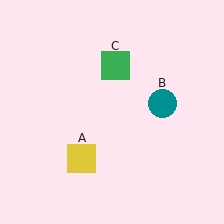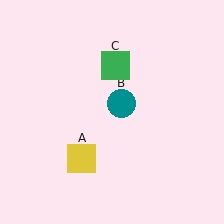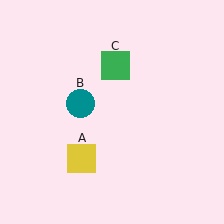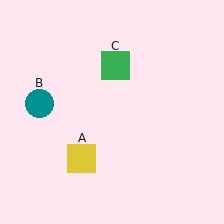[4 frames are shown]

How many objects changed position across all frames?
1 object changed position: teal circle (object B).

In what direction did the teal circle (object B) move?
The teal circle (object B) moved left.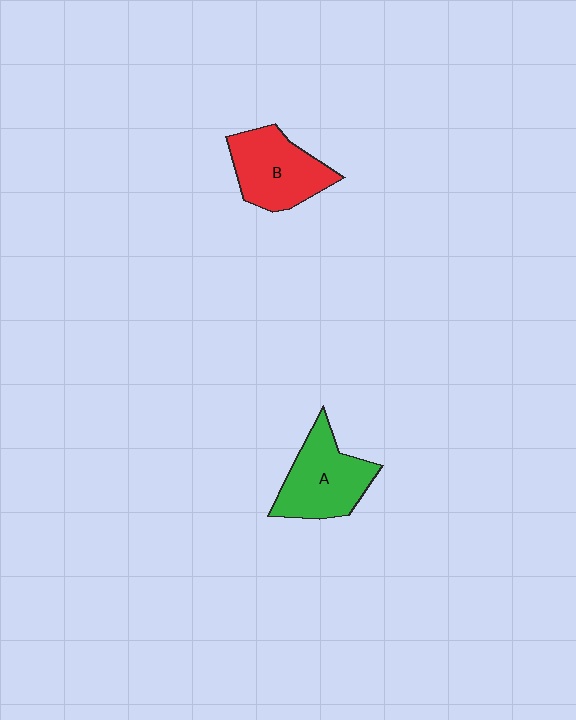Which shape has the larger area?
Shape A (green).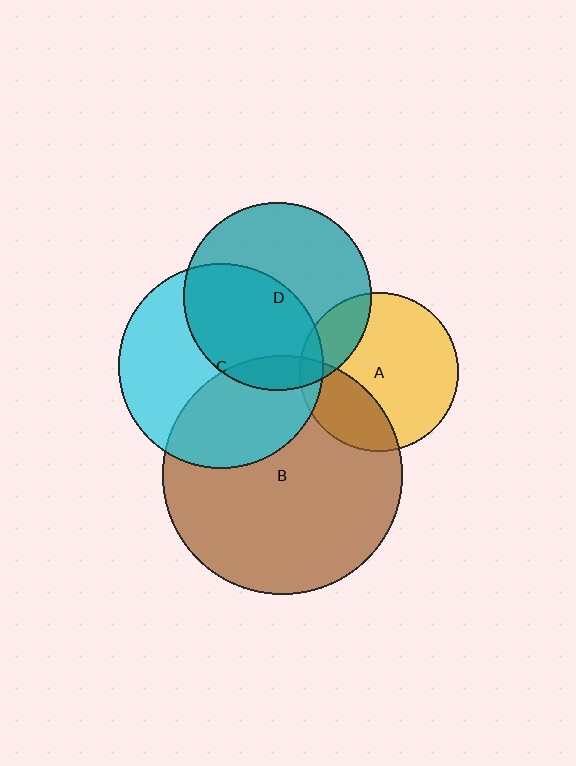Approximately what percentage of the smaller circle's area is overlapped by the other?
Approximately 25%.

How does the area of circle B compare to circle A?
Approximately 2.3 times.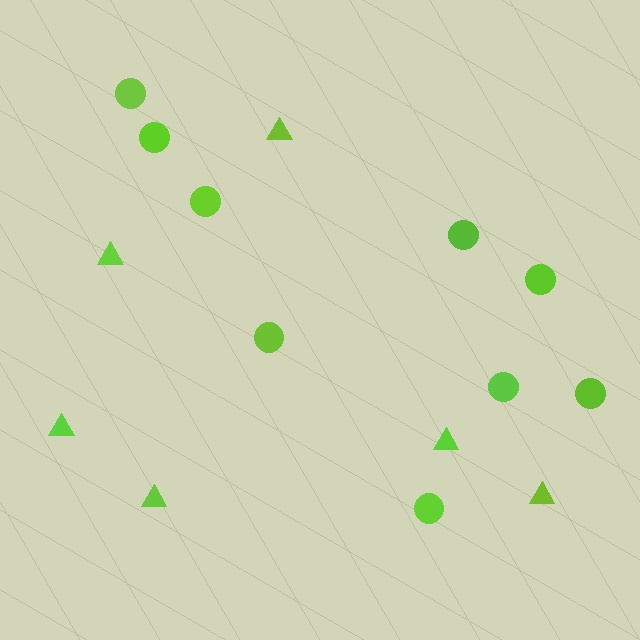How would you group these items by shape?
There are 2 groups: one group of circles (9) and one group of triangles (6).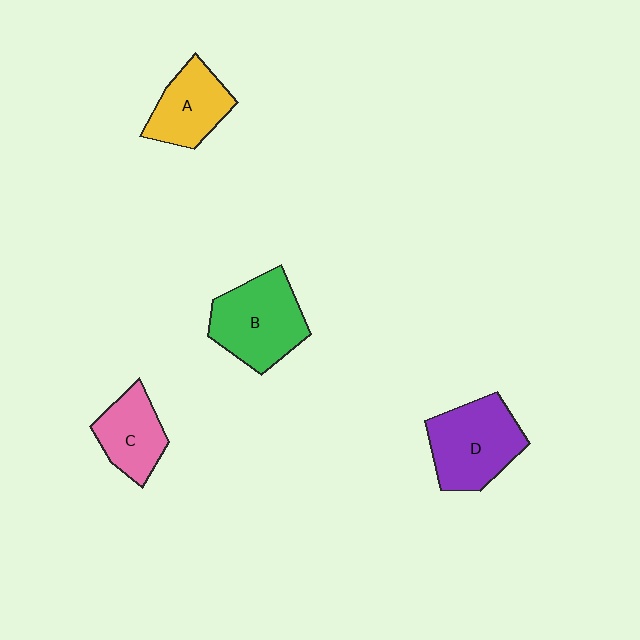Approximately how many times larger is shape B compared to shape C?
Approximately 1.5 times.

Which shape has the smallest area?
Shape C (pink).